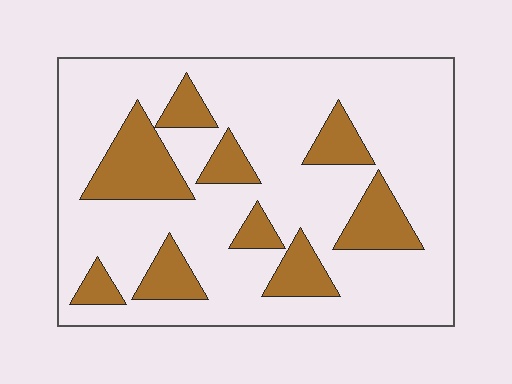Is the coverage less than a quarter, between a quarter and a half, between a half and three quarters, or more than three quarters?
Less than a quarter.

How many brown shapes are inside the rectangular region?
9.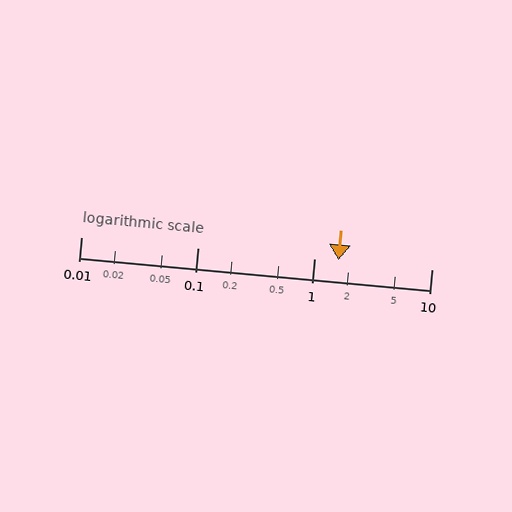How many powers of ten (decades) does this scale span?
The scale spans 3 decades, from 0.01 to 10.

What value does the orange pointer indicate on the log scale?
The pointer indicates approximately 1.6.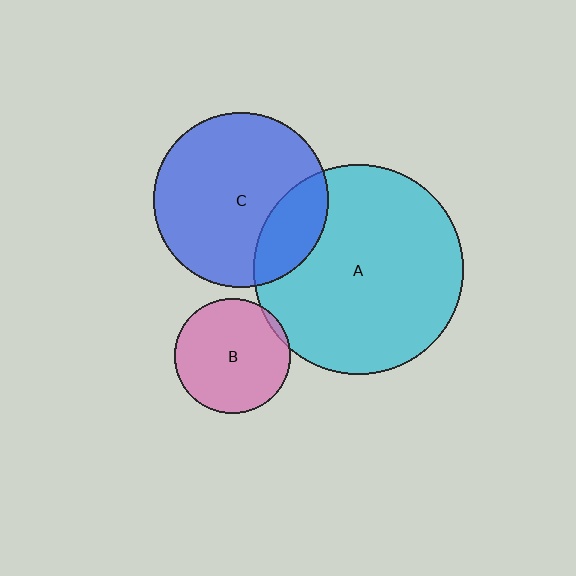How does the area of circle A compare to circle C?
Approximately 1.4 times.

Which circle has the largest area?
Circle A (cyan).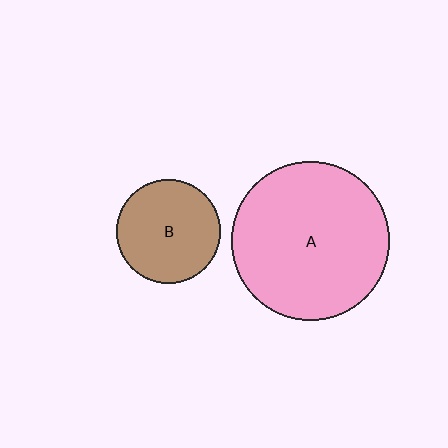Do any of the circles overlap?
No, none of the circles overlap.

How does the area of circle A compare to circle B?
Approximately 2.3 times.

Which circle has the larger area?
Circle A (pink).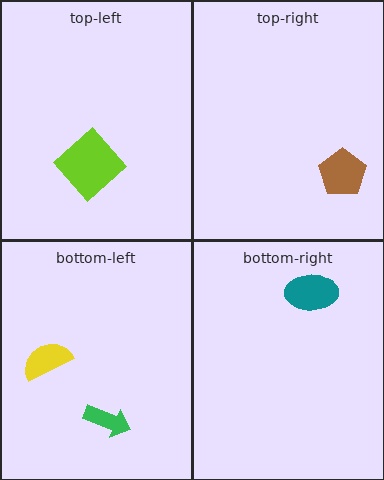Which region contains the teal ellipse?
The bottom-right region.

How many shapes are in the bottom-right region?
1.